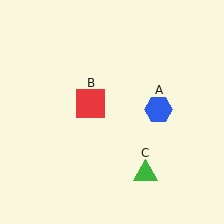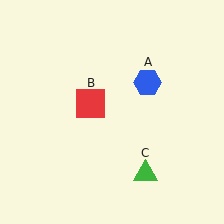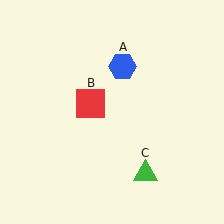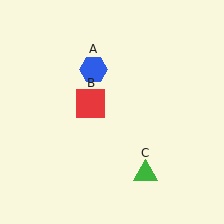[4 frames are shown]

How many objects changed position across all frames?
1 object changed position: blue hexagon (object A).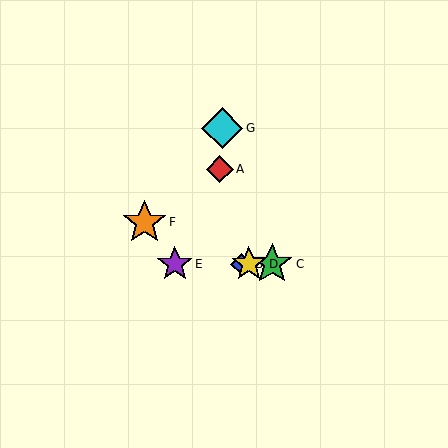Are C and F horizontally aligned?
No, C is at y≈264 and F is at y≈222.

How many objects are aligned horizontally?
4 objects (B, C, D, E) are aligned horizontally.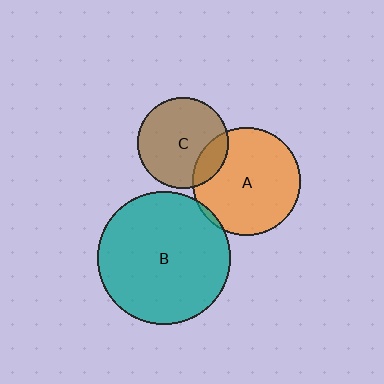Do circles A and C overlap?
Yes.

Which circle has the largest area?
Circle B (teal).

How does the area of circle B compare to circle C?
Approximately 2.2 times.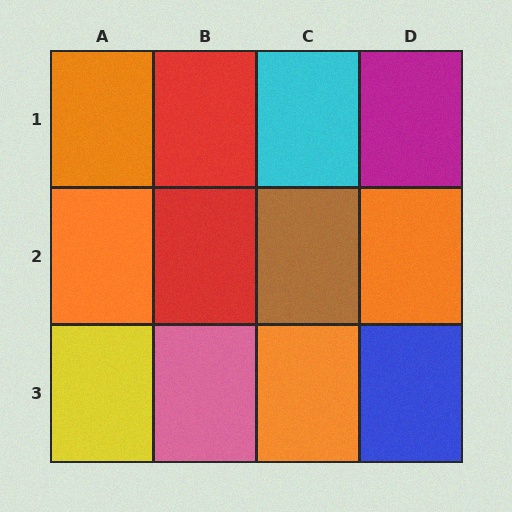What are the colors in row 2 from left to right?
Orange, red, brown, orange.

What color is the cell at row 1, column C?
Cyan.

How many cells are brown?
1 cell is brown.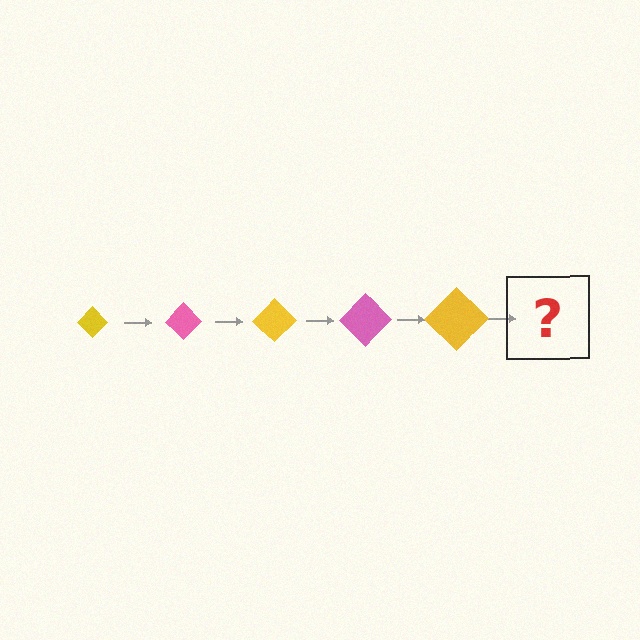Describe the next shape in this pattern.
It should be a pink diamond, larger than the previous one.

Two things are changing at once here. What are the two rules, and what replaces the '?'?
The two rules are that the diamond grows larger each step and the color cycles through yellow and pink. The '?' should be a pink diamond, larger than the previous one.